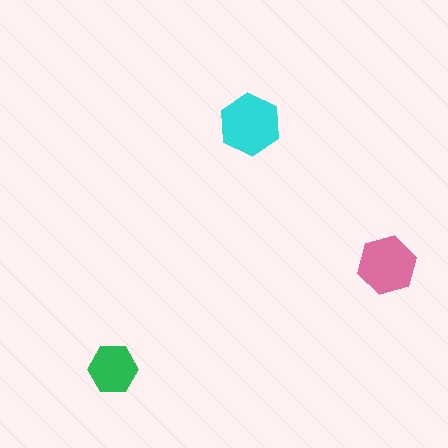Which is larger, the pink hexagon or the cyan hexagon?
The cyan one.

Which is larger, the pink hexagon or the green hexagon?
The pink one.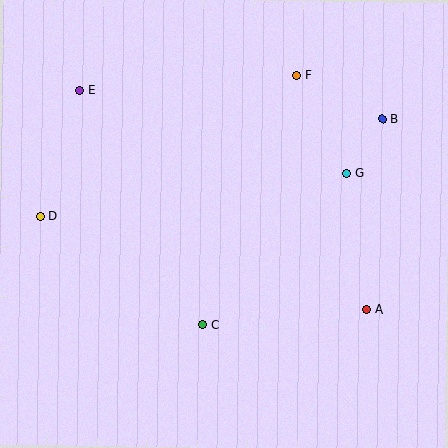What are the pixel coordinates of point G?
Point G is at (347, 173).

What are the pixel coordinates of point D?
Point D is at (40, 216).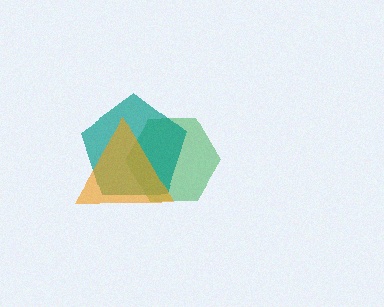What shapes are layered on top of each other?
The layered shapes are: a green hexagon, a teal pentagon, an orange triangle.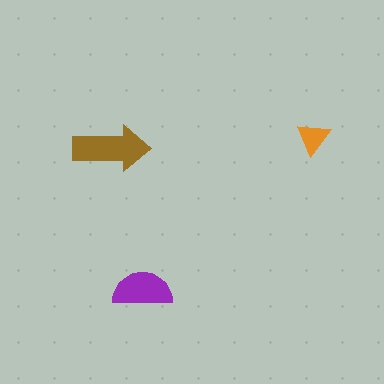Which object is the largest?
The brown arrow.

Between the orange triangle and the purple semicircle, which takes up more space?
The purple semicircle.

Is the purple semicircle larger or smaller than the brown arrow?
Smaller.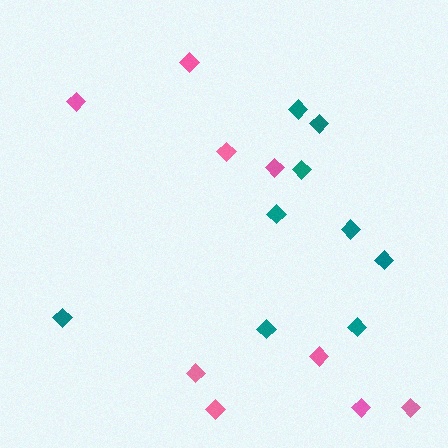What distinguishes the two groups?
There are 2 groups: one group of teal diamonds (9) and one group of pink diamonds (9).